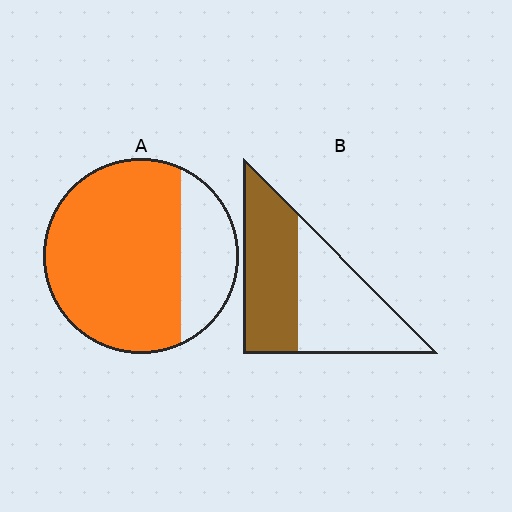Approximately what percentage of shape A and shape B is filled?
A is approximately 75% and B is approximately 50%.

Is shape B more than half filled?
Roughly half.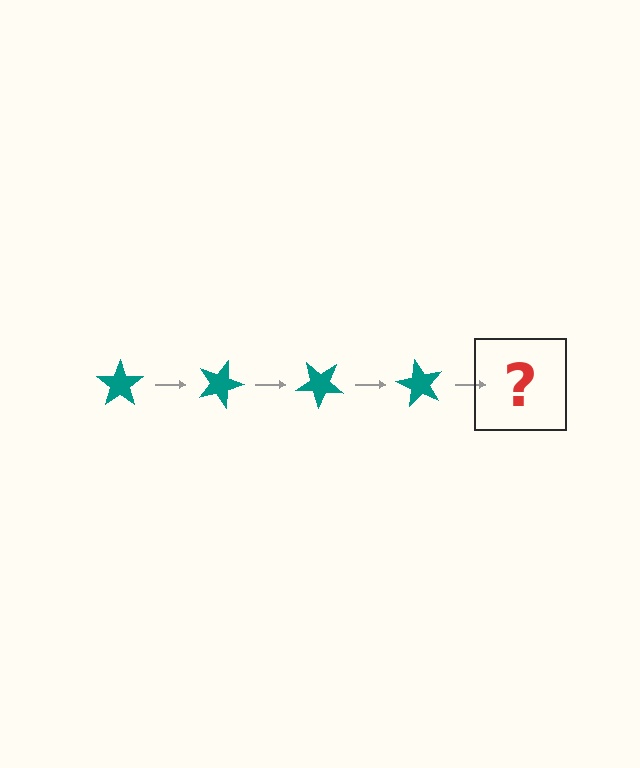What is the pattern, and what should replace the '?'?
The pattern is that the star rotates 20 degrees each step. The '?' should be a teal star rotated 80 degrees.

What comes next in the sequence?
The next element should be a teal star rotated 80 degrees.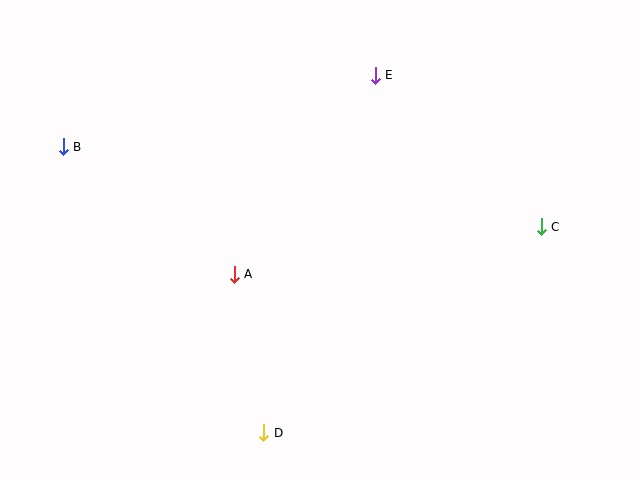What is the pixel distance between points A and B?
The distance between A and B is 213 pixels.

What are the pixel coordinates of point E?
Point E is at (375, 75).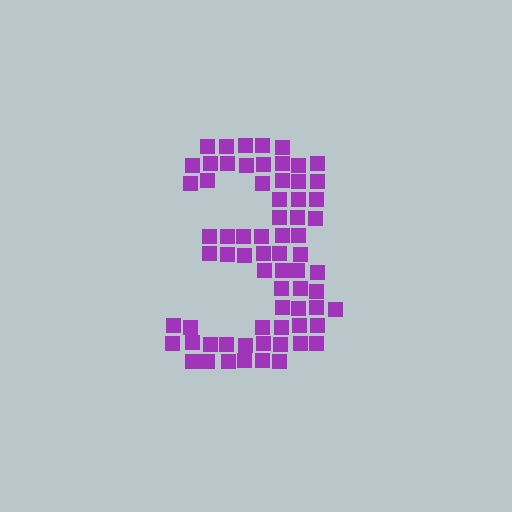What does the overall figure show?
The overall figure shows the digit 3.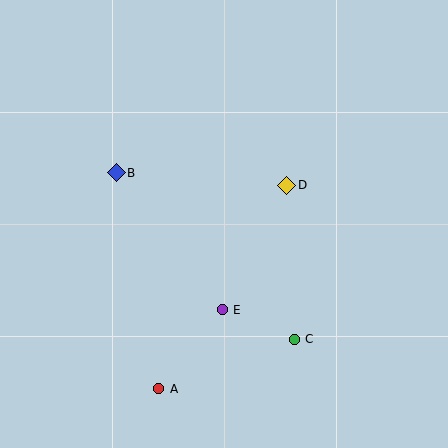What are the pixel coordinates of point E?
Point E is at (222, 310).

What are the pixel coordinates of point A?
Point A is at (159, 389).